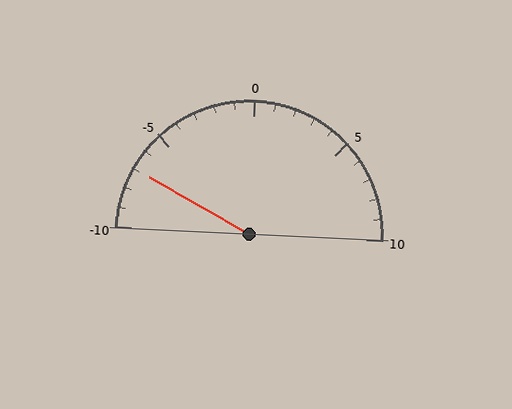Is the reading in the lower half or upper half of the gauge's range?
The reading is in the lower half of the range (-10 to 10).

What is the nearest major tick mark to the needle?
The nearest major tick mark is -5.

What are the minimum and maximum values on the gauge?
The gauge ranges from -10 to 10.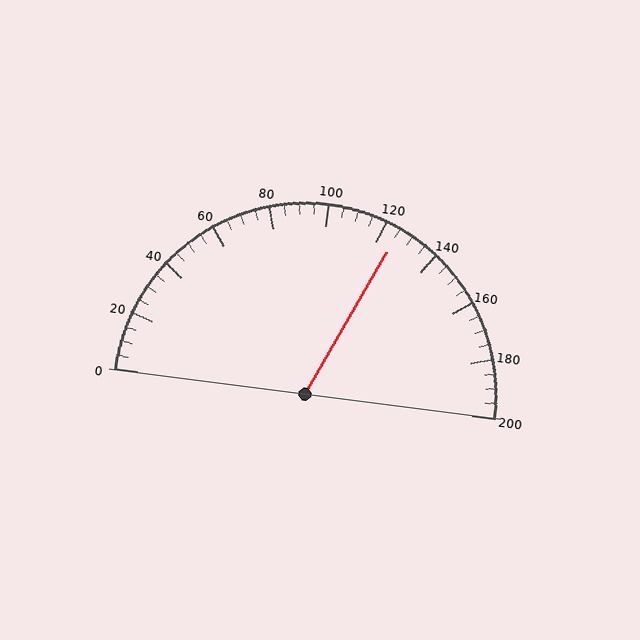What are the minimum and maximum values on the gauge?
The gauge ranges from 0 to 200.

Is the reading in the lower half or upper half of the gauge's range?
The reading is in the upper half of the range (0 to 200).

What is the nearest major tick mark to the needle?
The nearest major tick mark is 120.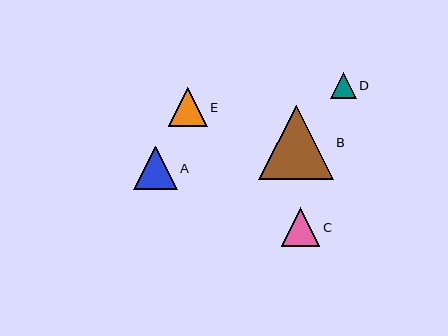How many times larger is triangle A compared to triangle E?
Triangle A is approximately 1.1 times the size of triangle E.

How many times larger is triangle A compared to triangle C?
Triangle A is approximately 1.1 times the size of triangle C.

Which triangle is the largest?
Triangle B is the largest with a size of approximately 74 pixels.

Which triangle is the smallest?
Triangle D is the smallest with a size of approximately 26 pixels.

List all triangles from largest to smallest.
From largest to smallest: B, A, E, C, D.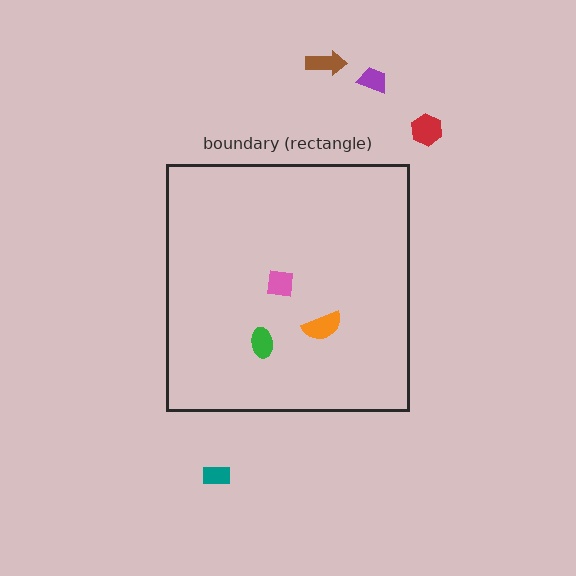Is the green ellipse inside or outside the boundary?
Inside.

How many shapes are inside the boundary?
3 inside, 4 outside.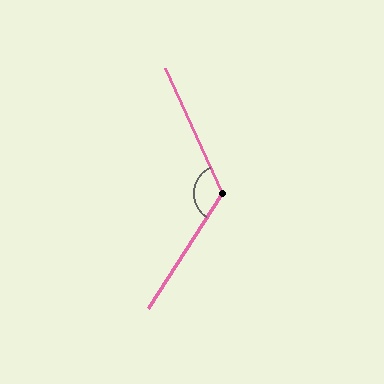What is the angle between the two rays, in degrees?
Approximately 123 degrees.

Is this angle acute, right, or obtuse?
It is obtuse.